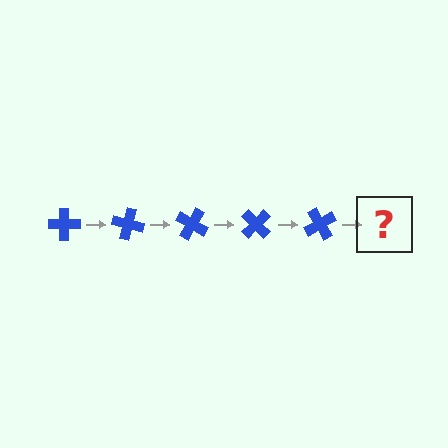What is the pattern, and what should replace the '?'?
The pattern is that the cross rotates 15 degrees each step. The '?' should be a blue cross rotated 75 degrees.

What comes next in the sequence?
The next element should be a blue cross rotated 75 degrees.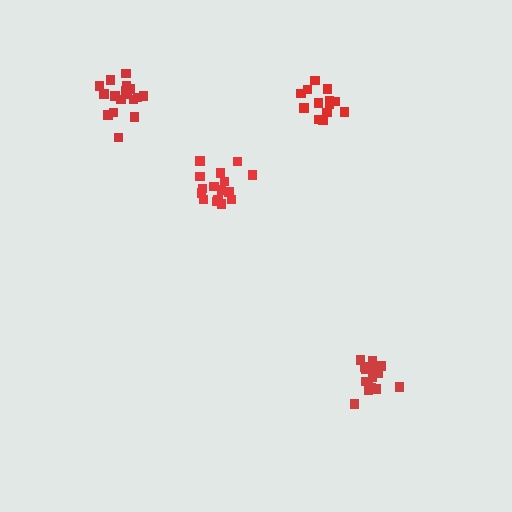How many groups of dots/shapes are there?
There are 4 groups.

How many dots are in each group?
Group 1: 17 dots, Group 2: 14 dots, Group 3: 16 dots, Group 4: 16 dots (63 total).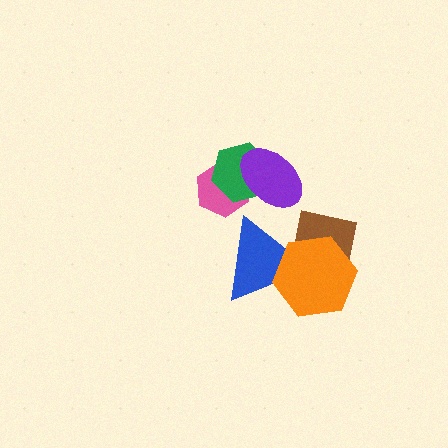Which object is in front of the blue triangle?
The orange hexagon is in front of the blue triangle.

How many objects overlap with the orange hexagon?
2 objects overlap with the orange hexagon.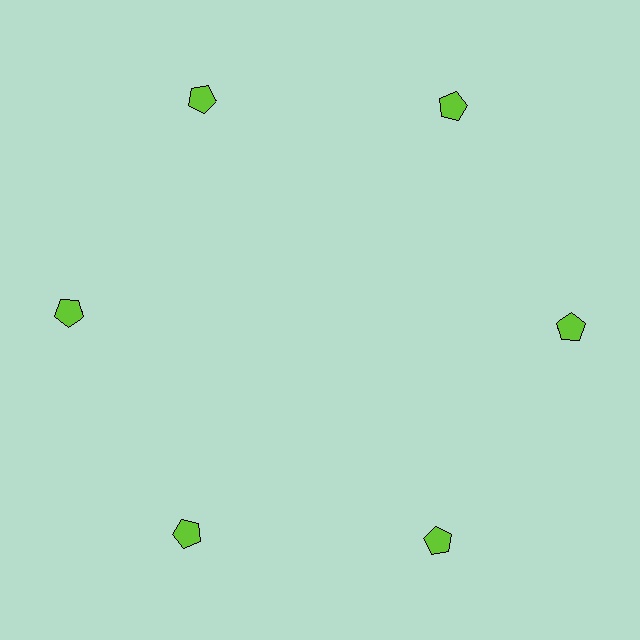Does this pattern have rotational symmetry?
Yes, this pattern has 6-fold rotational symmetry. It looks the same after rotating 60 degrees around the center.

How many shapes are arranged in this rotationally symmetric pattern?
There are 6 shapes, arranged in 6 groups of 1.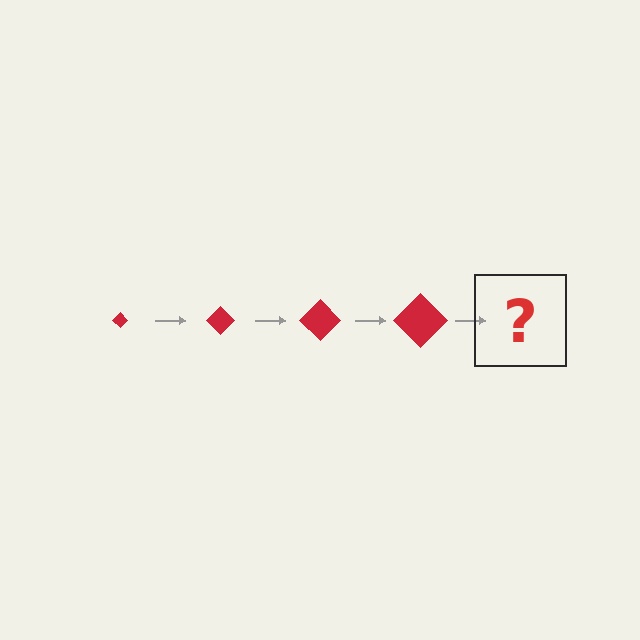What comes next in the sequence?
The next element should be a red diamond, larger than the previous one.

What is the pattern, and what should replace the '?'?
The pattern is that the diamond gets progressively larger each step. The '?' should be a red diamond, larger than the previous one.